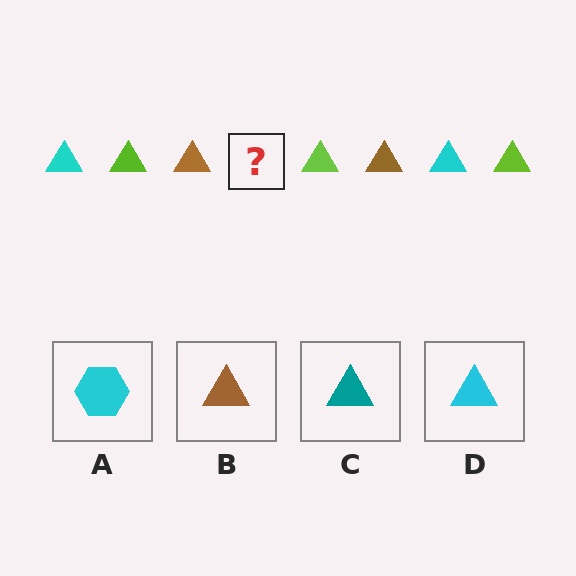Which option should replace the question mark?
Option D.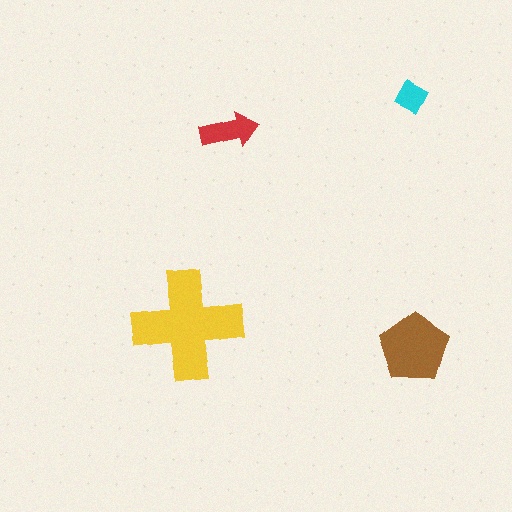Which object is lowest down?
The brown pentagon is bottommost.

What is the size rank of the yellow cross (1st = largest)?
1st.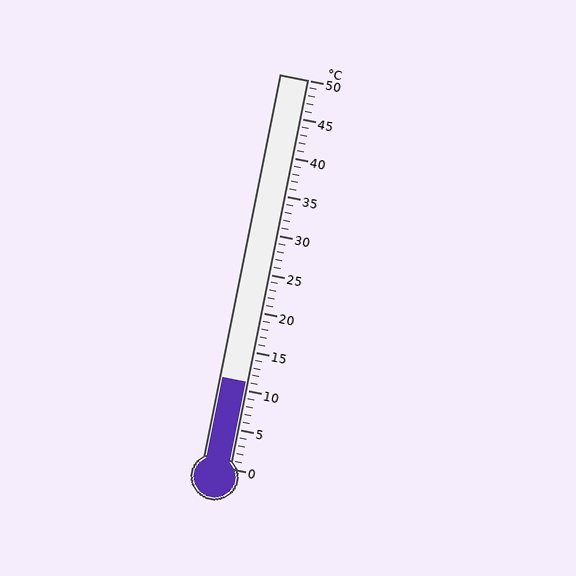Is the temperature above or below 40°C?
The temperature is below 40°C.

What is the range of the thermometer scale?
The thermometer scale ranges from 0°C to 50°C.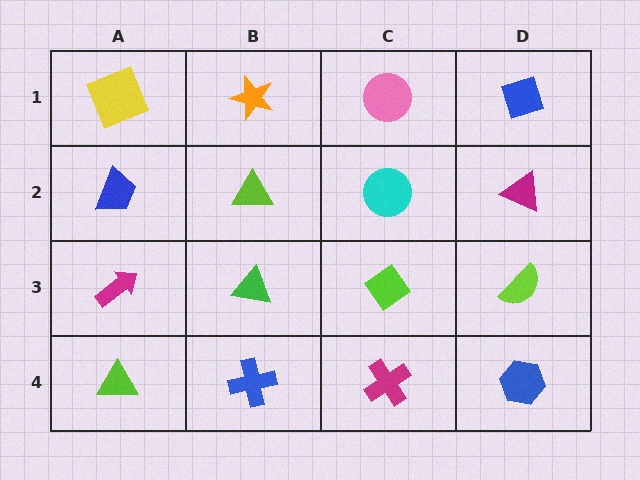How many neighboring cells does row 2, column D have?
3.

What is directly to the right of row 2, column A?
A lime triangle.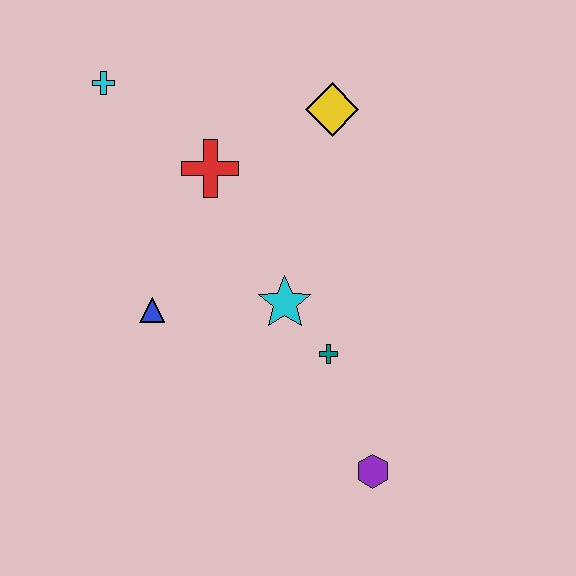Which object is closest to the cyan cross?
The red cross is closest to the cyan cross.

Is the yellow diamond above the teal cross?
Yes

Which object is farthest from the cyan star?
The cyan cross is farthest from the cyan star.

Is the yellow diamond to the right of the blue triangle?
Yes